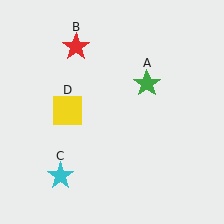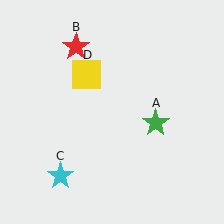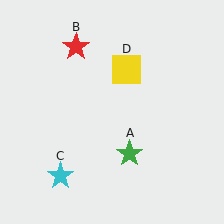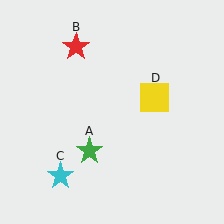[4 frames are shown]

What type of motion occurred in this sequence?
The green star (object A), yellow square (object D) rotated clockwise around the center of the scene.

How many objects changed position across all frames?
2 objects changed position: green star (object A), yellow square (object D).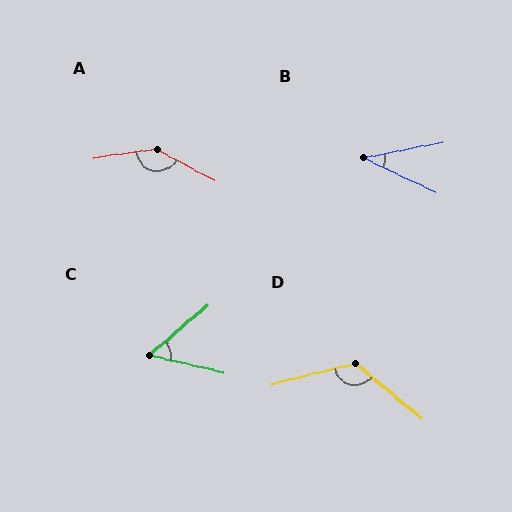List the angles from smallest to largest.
B (36°), C (54°), D (126°), A (144°).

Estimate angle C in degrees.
Approximately 54 degrees.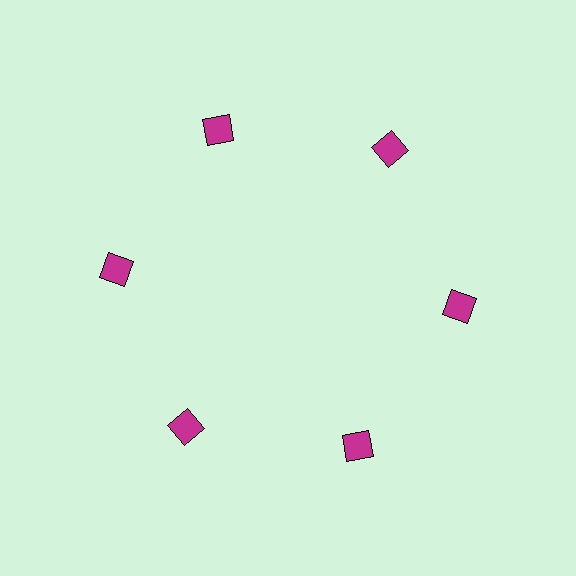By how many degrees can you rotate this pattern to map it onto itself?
The pattern maps onto itself every 60 degrees of rotation.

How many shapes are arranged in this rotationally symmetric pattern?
There are 6 shapes, arranged in 6 groups of 1.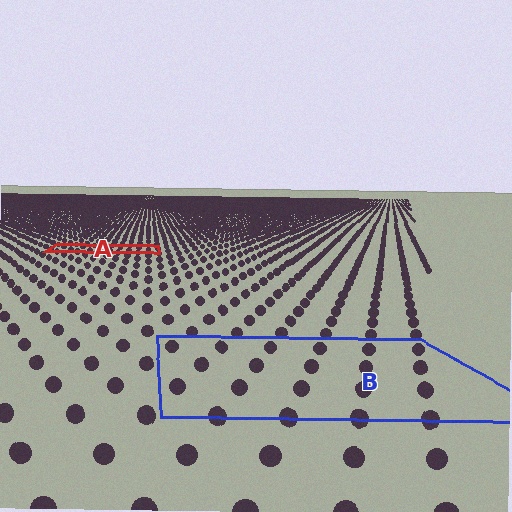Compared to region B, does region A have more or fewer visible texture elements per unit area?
Region A has more texture elements per unit area — they are packed more densely because it is farther away.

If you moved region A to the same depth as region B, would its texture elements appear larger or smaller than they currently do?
They would appear larger. At a closer depth, the same texture elements are projected at a bigger on-screen size.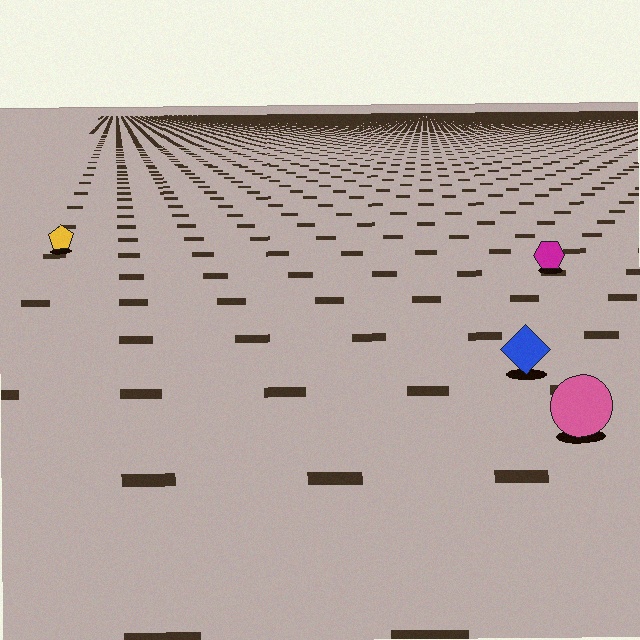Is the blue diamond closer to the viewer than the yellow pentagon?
Yes. The blue diamond is closer — you can tell from the texture gradient: the ground texture is coarser near it.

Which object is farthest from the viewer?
The yellow pentagon is farthest from the viewer. It appears smaller and the ground texture around it is denser.